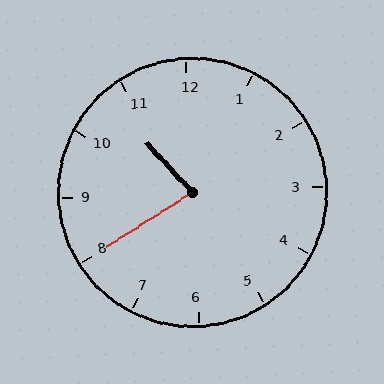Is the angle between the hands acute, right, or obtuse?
It is acute.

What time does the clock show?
10:40.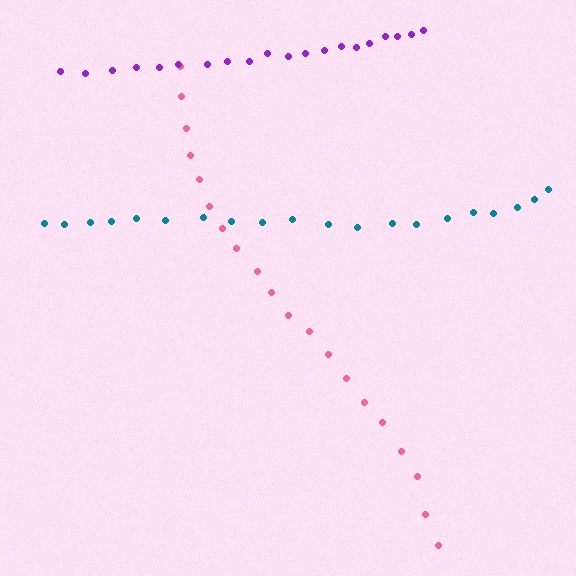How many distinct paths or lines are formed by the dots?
There are 3 distinct paths.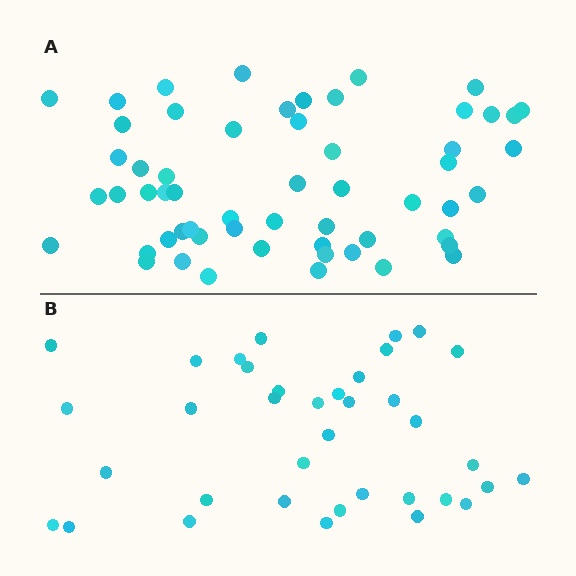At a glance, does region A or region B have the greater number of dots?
Region A (the top region) has more dots.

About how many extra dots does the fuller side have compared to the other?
Region A has approximately 20 more dots than region B.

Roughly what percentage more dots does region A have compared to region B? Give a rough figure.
About 55% more.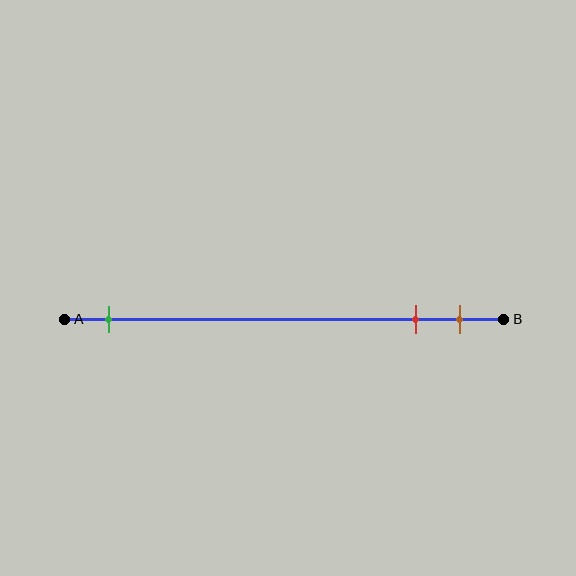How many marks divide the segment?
There are 3 marks dividing the segment.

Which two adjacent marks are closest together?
The red and brown marks are the closest adjacent pair.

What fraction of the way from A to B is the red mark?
The red mark is approximately 80% (0.8) of the way from A to B.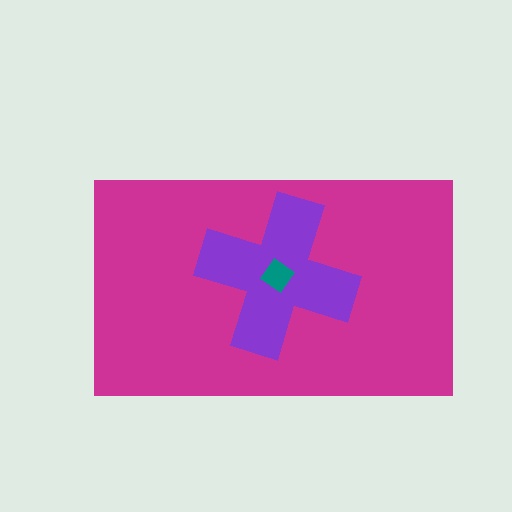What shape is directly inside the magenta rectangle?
The purple cross.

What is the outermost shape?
The magenta rectangle.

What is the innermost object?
The teal diamond.